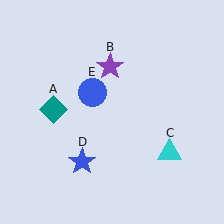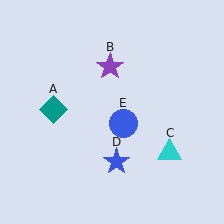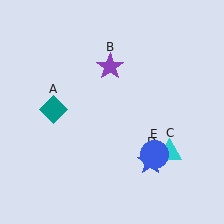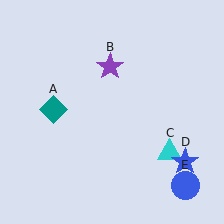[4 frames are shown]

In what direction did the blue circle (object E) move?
The blue circle (object E) moved down and to the right.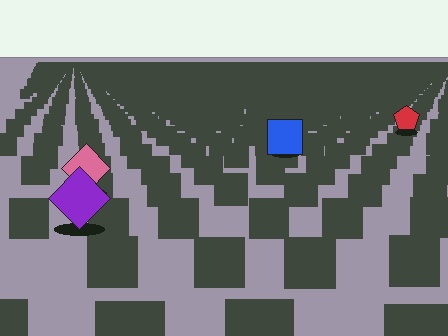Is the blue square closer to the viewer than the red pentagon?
Yes. The blue square is closer — you can tell from the texture gradient: the ground texture is coarser near it.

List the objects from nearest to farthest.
From nearest to farthest: the purple diamond, the pink diamond, the blue square, the red pentagon.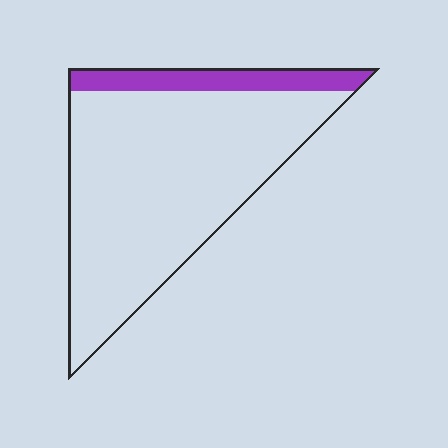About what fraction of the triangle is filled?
About one eighth (1/8).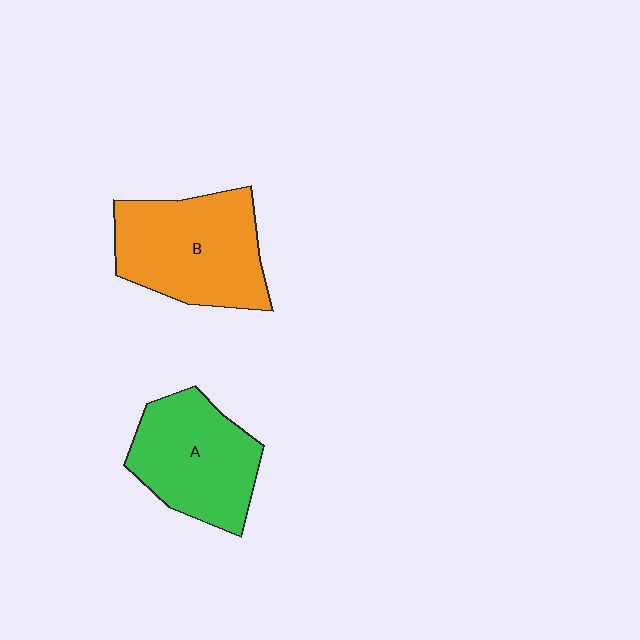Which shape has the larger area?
Shape B (orange).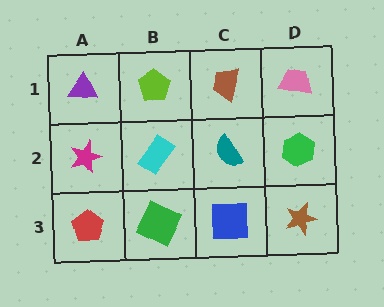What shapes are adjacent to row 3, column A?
A magenta star (row 2, column A), a green square (row 3, column B).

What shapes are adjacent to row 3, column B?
A cyan rectangle (row 2, column B), a red pentagon (row 3, column A), a blue square (row 3, column C).